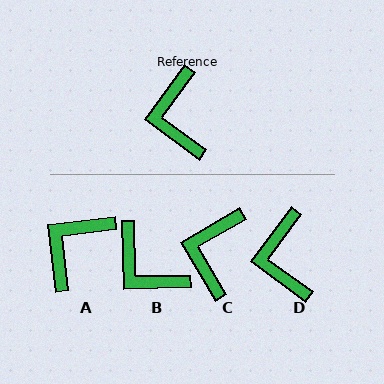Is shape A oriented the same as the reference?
No, it is off by about 47 degrees.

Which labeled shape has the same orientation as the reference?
D.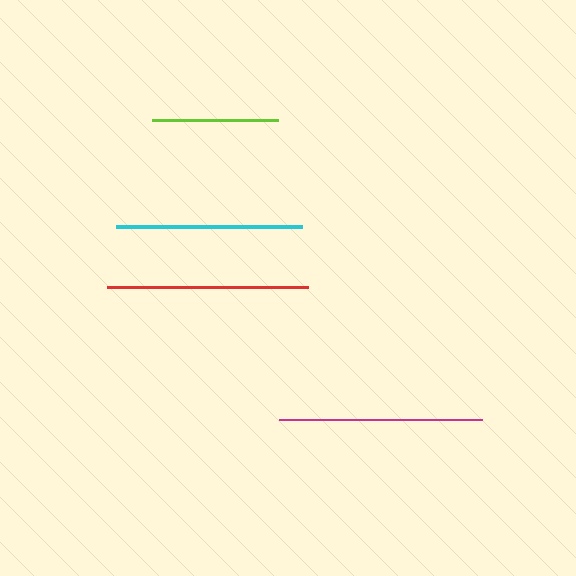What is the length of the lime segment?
The lime segment is approximately 127 pixels long.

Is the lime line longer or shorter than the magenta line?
The magenta line is longer than the lime line.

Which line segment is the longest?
The magenta line is the longest at approximately 203 pixels.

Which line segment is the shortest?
The lime line is the shortest at approximately 127 pixels.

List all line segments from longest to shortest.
From longest to shortest: magenta, red, cyan, lime.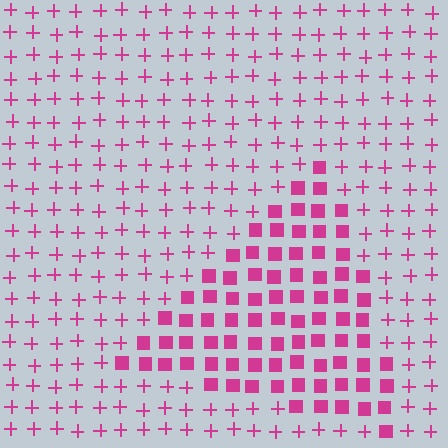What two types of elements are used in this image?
The image uses squares inside the triangle region and plus signs outside it.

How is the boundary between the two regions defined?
The boundary is defined by a change in element shape: squares inside vs. plus signs outside. All elements share the same color and spacing.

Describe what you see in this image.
The image is filled with small magenta elements arranged in a uniform grid. A triangle-shaped region contains squares, while the surrounding area contains plus signs. The boundary is defined purely by the change in element shape.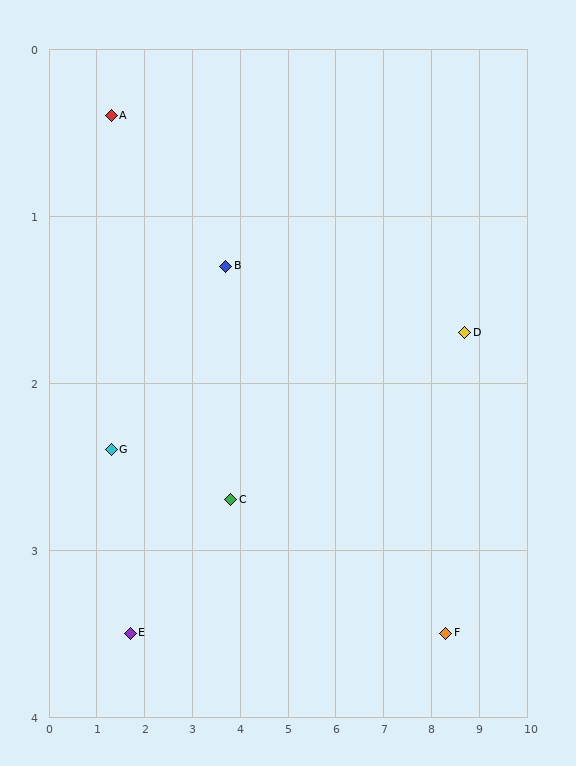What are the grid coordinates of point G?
Point G is at approximately (1.3, 2.4).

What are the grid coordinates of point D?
Point D is at approximately (8.7, 1.7).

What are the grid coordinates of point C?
Point C is at approximately (3.8, 2.7).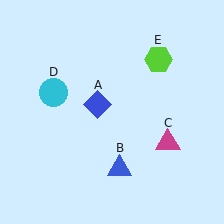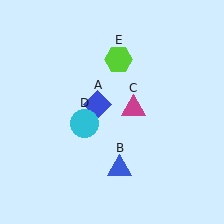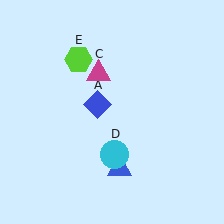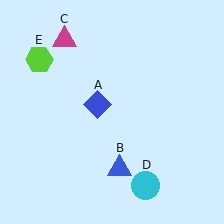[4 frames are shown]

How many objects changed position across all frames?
3 objects changed position: magenta triangle (object C), cyan circle (object D), lime hexagon (object E).